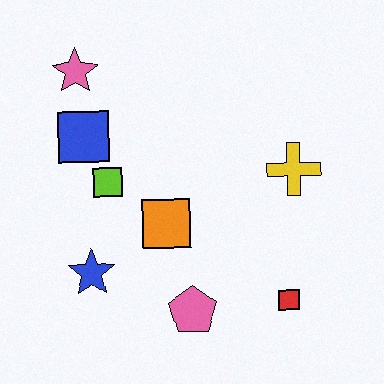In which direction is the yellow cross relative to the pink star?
The yellow cross is to the right of the pink star.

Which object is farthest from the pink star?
The red square is farthest from the pink star.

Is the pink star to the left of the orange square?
Yes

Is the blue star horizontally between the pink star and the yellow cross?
Yes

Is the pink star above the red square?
Yes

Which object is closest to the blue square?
The lime square is closest to the blue square.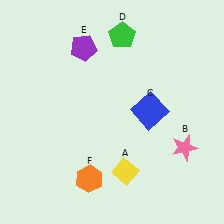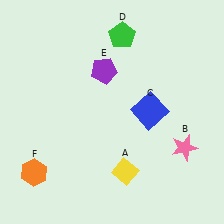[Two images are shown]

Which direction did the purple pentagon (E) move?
The purple pentagon (E) moved down.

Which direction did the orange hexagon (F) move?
The orange hexagon (F) moved left.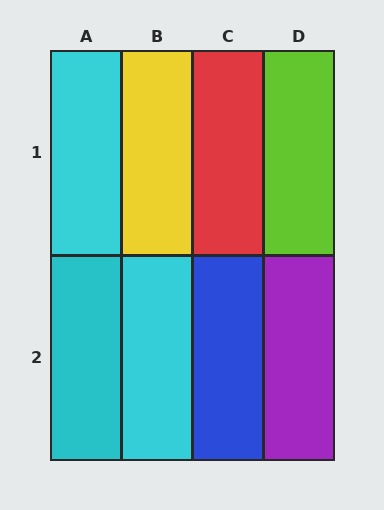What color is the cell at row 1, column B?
Yellow.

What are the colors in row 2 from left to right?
Cyan, cyan, blue, purple.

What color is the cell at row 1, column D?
Lime.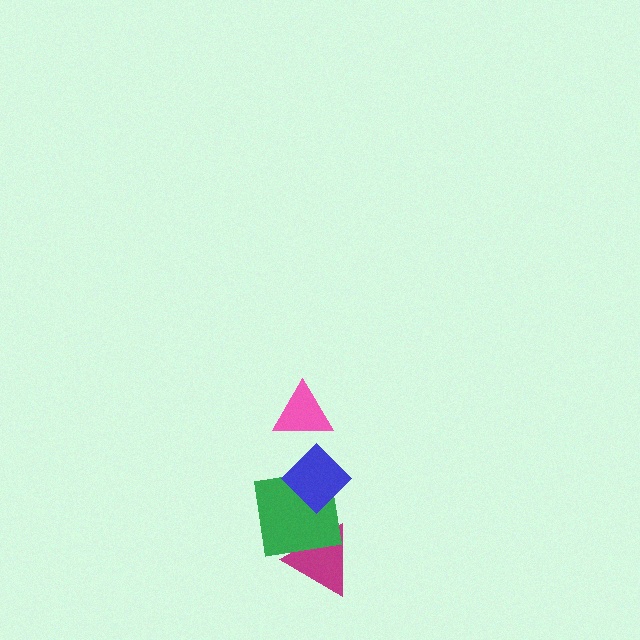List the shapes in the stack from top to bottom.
From top to bottom: the pink triangle, the blue diamond, the green square, the magenta triangle.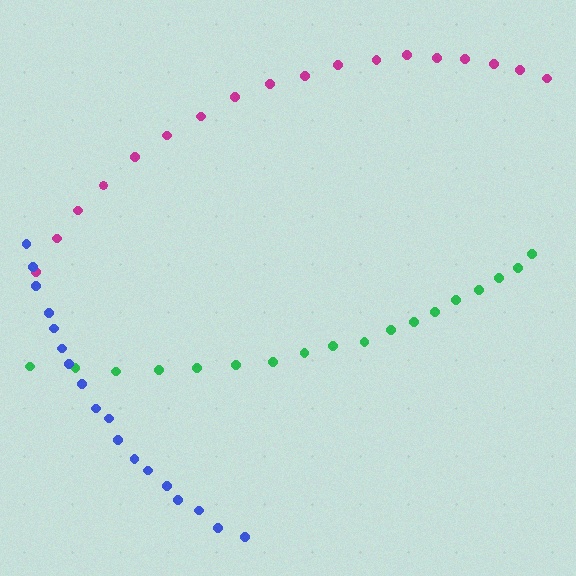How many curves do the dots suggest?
There are 3 distinct paths.